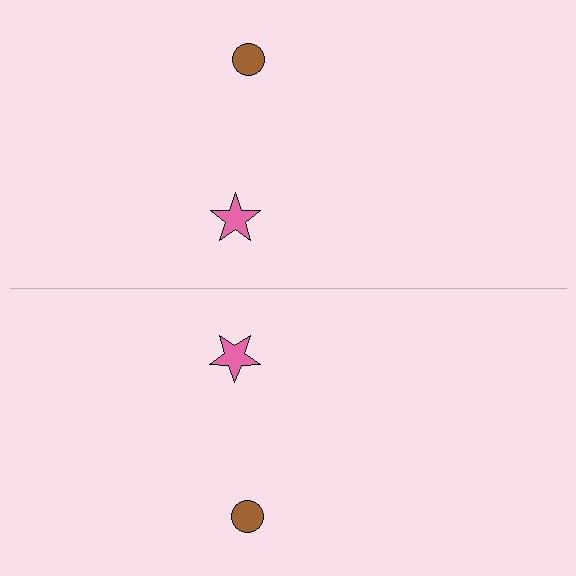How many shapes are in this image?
There are 4 shapes in this image.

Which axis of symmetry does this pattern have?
The pattern has a horizontal axis of symmetry running through the center of the image.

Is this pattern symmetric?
Yes, this pattern has bilateral (reflection) symmetry.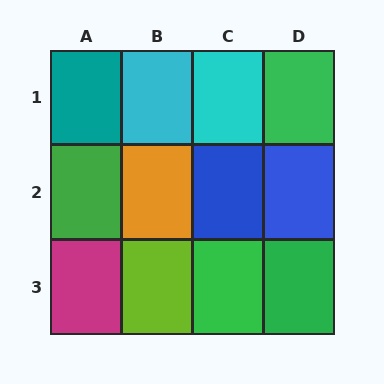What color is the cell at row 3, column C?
Green.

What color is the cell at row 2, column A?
Green.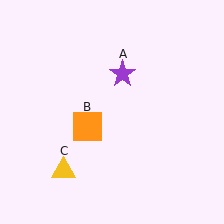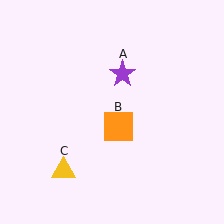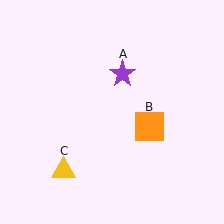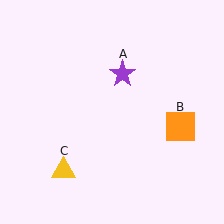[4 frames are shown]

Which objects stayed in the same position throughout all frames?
Purple star (object A) and yellow triangle (object C) remained stationary.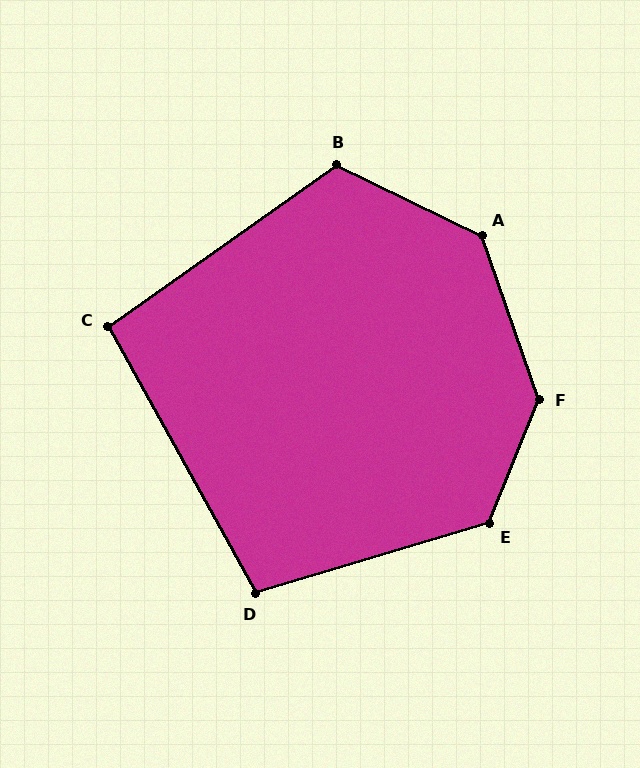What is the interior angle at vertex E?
Approximately 128 degrees (obtuse).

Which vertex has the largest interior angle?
F, at approximately 139 degrees.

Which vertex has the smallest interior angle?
C, at approximately 96 degrees.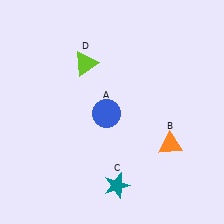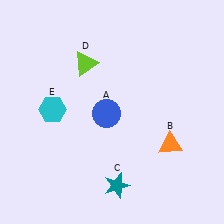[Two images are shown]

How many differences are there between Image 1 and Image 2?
There is 1 difference between the two images.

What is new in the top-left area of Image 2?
A cyan hexagon (E) was added in the top-left area of Image 2.